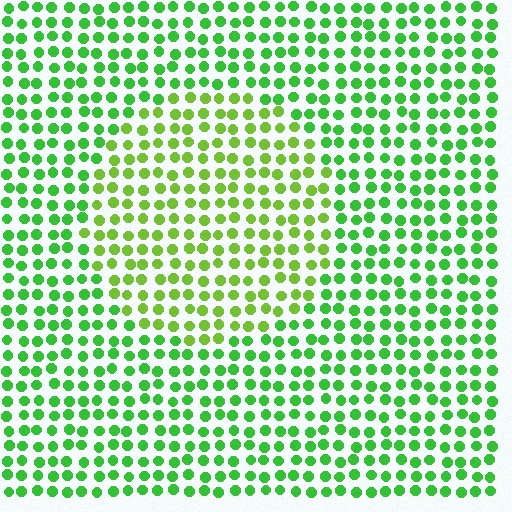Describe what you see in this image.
The image is filled with small green elements in a uniform arrangement. A circle-shaped region is visible where the elements are tinted to a slightly different hue, forming a subtle color boundary.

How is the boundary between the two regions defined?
The boundary is defined purely by a slight shift in hue (about 28 degrees). Spacing, size, and orientation are identical on both sides.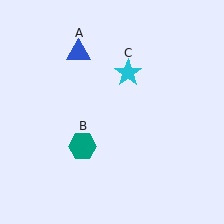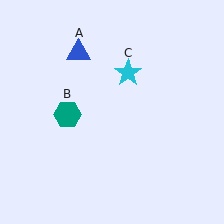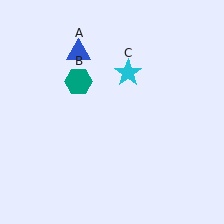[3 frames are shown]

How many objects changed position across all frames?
1 object changed position: teal hexagon (object B).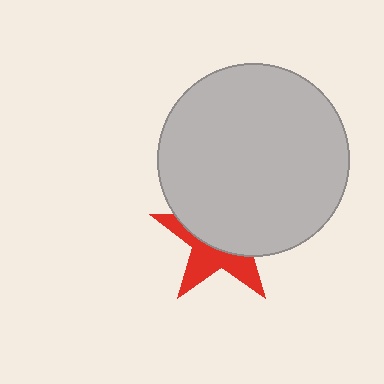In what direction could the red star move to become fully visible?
The red star could move down. That would shift it out from behind the light gray circle entirely.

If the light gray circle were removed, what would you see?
You would see the complete red star.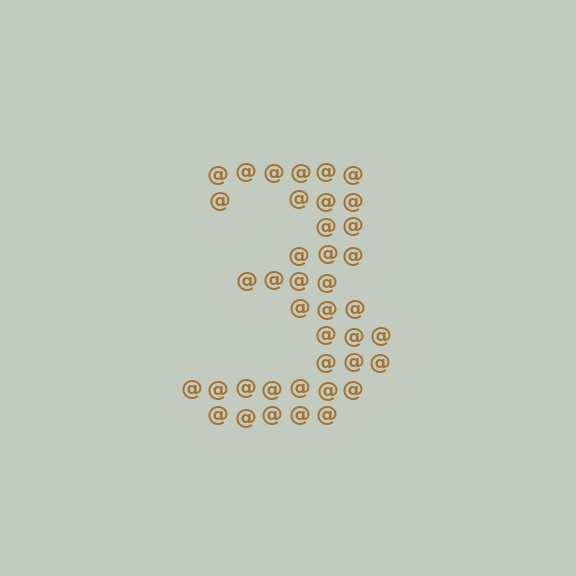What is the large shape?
The large shape is the digit 3.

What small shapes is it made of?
It is made of small at signs.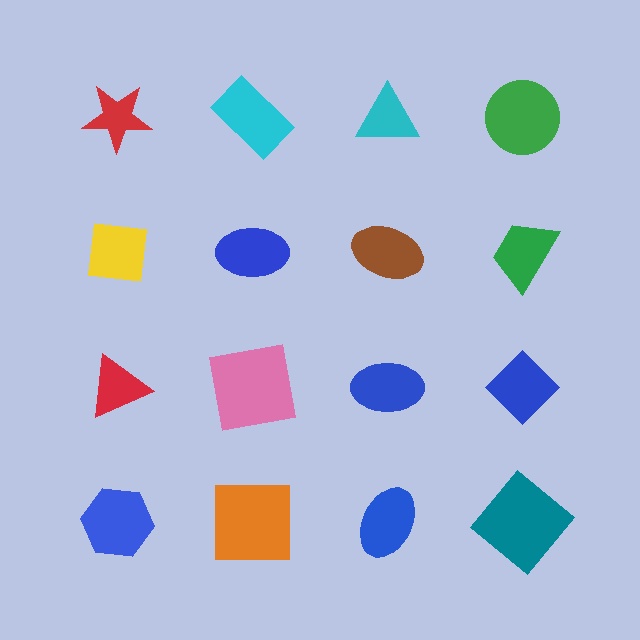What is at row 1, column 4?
A green circle.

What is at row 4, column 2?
An orange square.